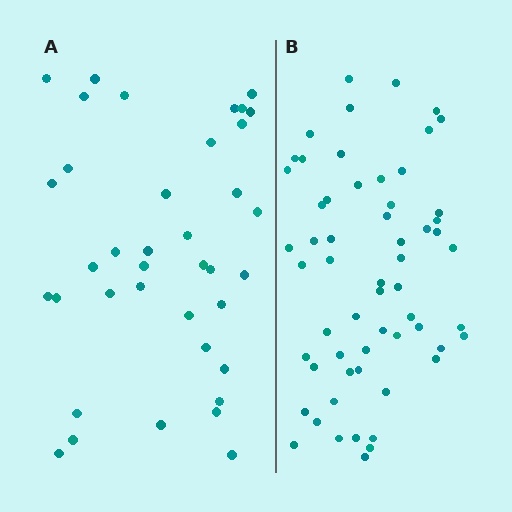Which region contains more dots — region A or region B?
Region B (the right region) has more dots.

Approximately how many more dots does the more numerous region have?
Region B has approximately 20 more dots than region A.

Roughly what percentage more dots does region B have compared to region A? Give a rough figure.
About 55% more.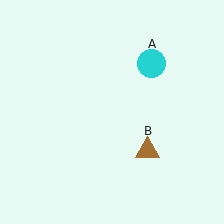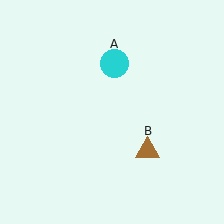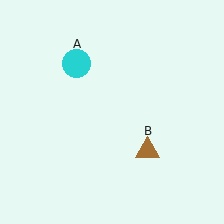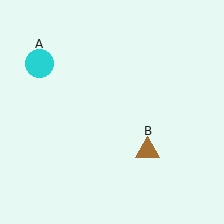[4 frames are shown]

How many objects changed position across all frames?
1 object changed position: cyan circle (object A).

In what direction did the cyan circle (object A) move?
The cyan circle (object A) moved left.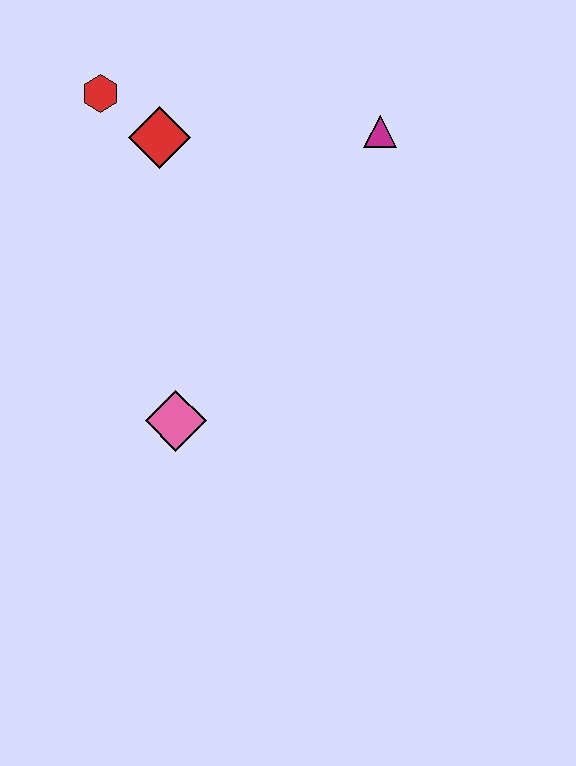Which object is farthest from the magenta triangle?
The pink diamond is farthest from the magenta triangle.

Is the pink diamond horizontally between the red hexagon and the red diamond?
No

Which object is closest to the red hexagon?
The red diamond is closest to the red hexagon.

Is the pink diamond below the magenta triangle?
Yes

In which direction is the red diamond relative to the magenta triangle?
The red diamond is to the left of the magenta triangle.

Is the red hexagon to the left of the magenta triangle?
Yes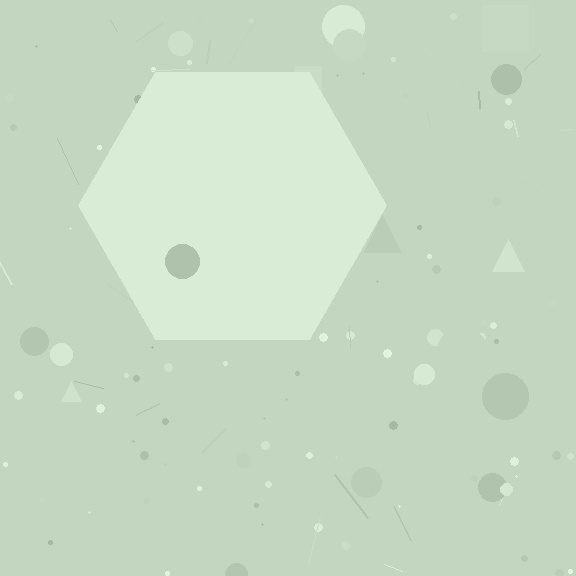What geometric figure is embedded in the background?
A hexagon is embedded in the background.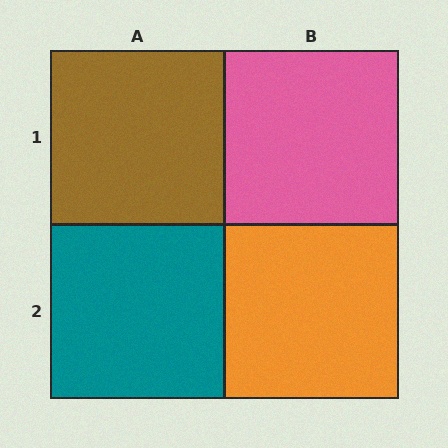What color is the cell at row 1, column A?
Brown.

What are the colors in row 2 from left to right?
Teal, orange.